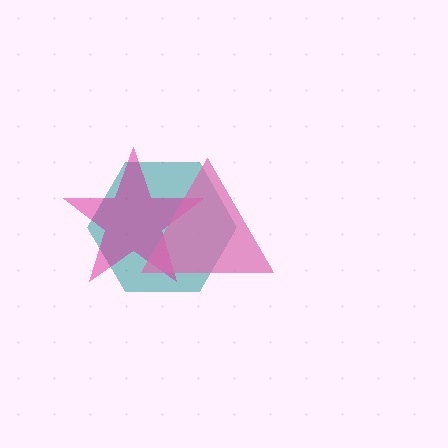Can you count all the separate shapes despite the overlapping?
Yes, there are 3 separate shapes.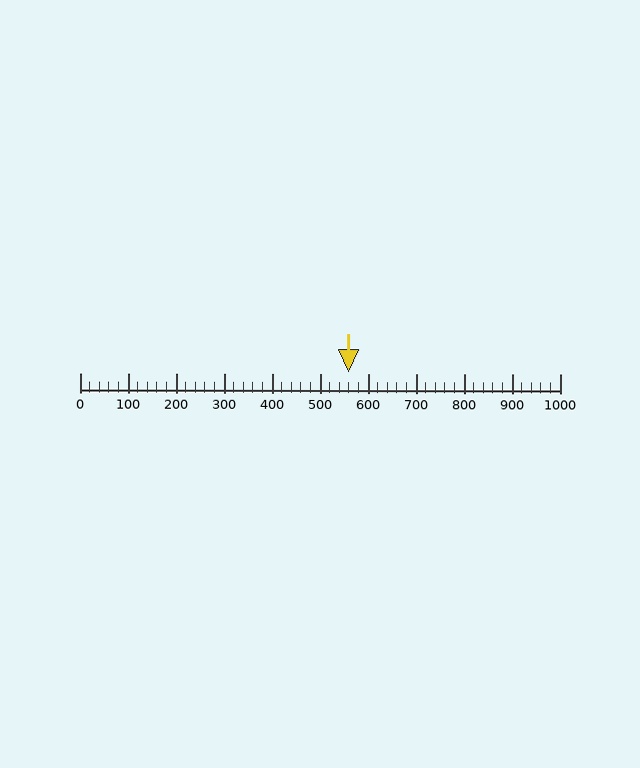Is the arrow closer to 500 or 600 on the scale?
The arrow is closer to 600.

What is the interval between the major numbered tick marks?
The major tick marks are spaced 100 units apart.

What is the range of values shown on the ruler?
The ruler shows values from 0 to 1000.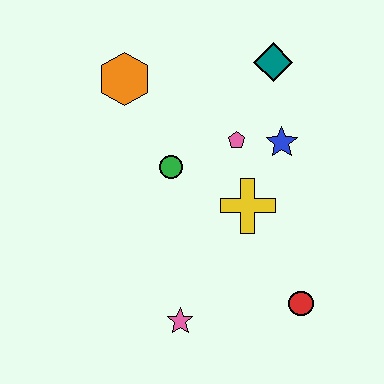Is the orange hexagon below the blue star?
No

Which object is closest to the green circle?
The pink pentagon is closest to the green circle.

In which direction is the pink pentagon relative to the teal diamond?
The pink pentagon is below the teal diamond.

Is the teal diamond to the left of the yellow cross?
No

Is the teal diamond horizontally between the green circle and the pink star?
No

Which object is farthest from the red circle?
The orange hexagon is farthest from the red circle.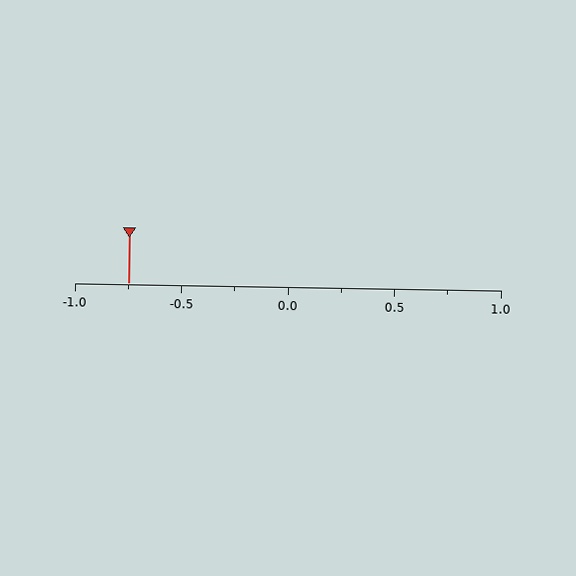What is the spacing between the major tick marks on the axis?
The major ticks are spaced 0.5 apart.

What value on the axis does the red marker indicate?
The marker indicates approximately -0.75.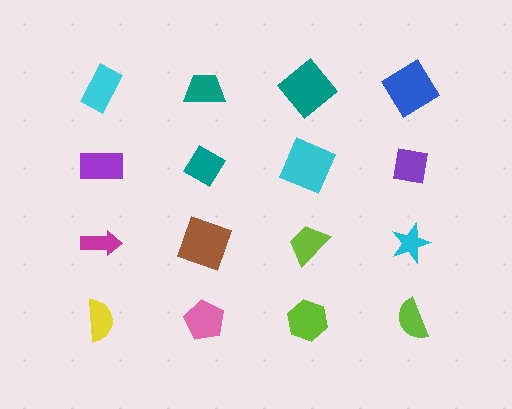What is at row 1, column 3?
A teal diamond.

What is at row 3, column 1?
A magenta arrow.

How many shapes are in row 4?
4 shapes.